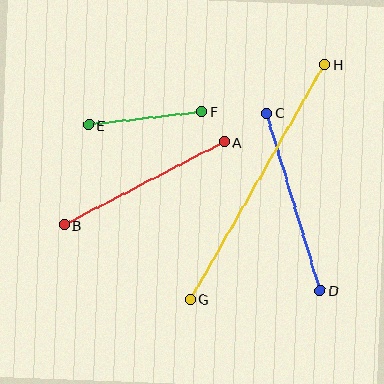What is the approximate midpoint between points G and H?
The midpoint is at approximately (257, 182) pixels.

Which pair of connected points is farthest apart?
Points G and H are farthest apart.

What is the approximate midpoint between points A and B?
The midpoint is at approximately (144, 183) pixels.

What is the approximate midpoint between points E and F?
The midpoint is at approximately (145, 118) pixels.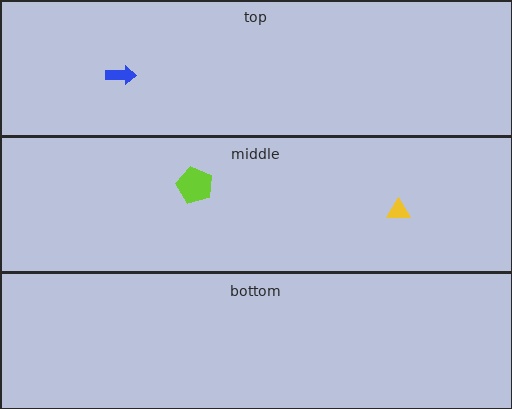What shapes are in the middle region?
The yellow triangle, the lime pentagon.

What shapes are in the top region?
The blue arrow.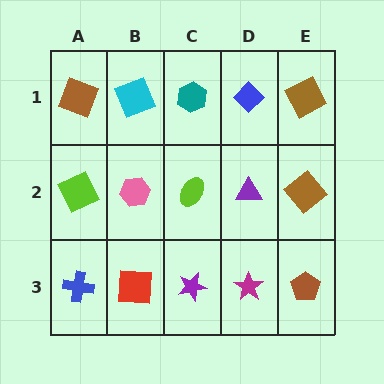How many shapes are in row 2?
5 shapes.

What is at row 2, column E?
A brown diamond.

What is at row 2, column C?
A lime ellipse.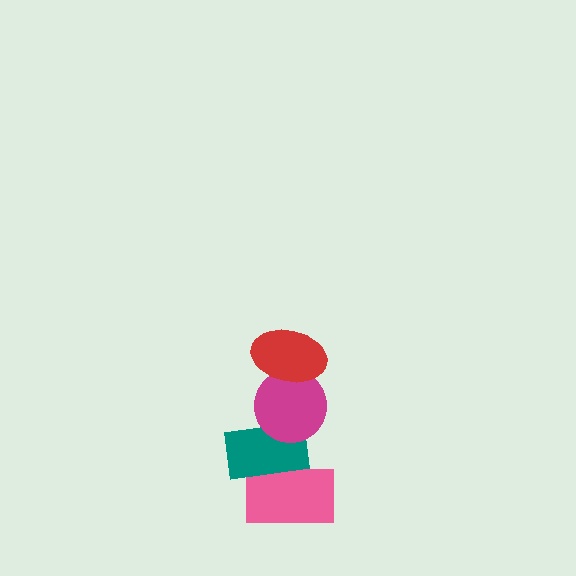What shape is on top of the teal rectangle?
The magenta circle is on top of the teal rectangle.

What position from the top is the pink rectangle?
The pink rectangle is 4th from the top.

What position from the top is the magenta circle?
The magenta circle is 2nd from the top.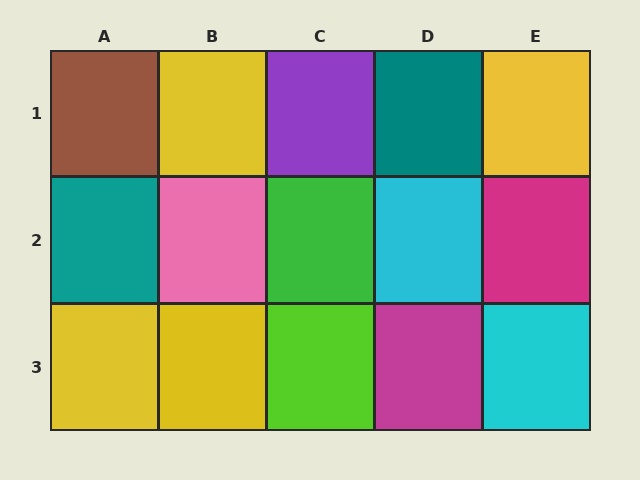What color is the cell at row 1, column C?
Purple.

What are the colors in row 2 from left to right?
Teal, pink, green, cyan, magenta.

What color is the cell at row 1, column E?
Yellow.